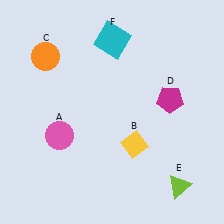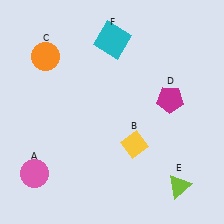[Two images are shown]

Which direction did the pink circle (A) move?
The pink circle (A) moved down.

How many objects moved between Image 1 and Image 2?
1 object moved between the two images.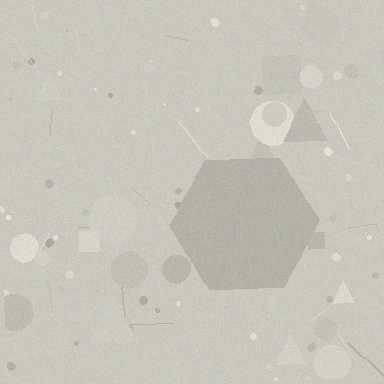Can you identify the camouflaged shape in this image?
The camouflaged shape is a hexagon.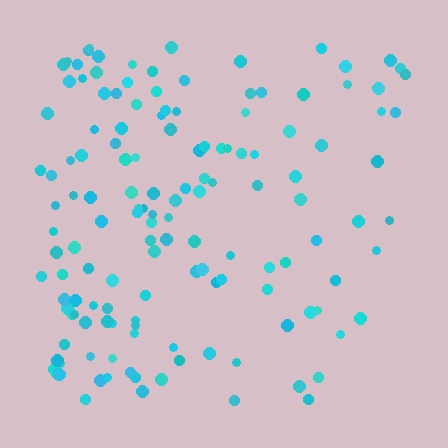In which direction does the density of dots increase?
From right to left, with the left side densest.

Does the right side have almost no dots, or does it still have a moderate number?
Still a moderate number, just noticeably fewer than the left.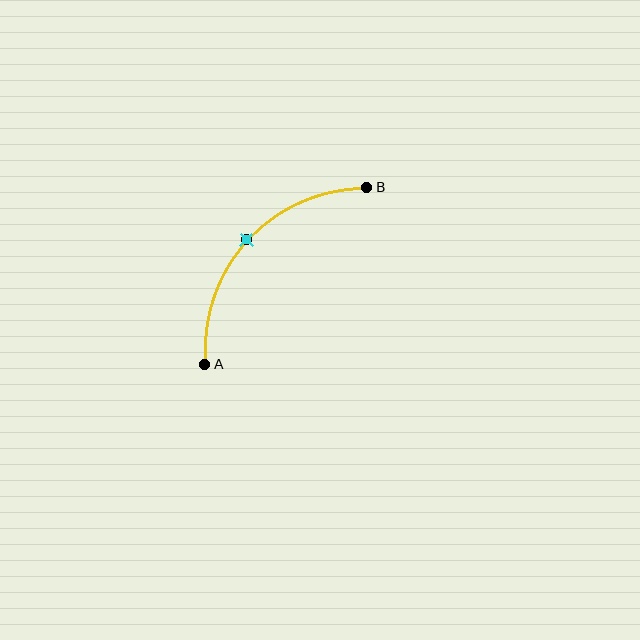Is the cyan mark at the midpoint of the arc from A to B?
Yes. The cyan mark lies on the arc at equal arc-length from both A and B — it is the arc midpoint.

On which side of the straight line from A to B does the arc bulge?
The arc bulges above and to the left of the straight line connecting A and B.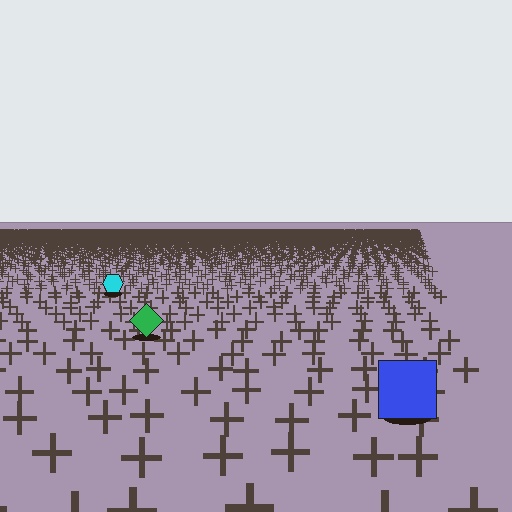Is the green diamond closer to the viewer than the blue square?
No. The blue square is closer — you can tell from the texture gradient: the ground texture is coarser near it.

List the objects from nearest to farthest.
From nearest to farthest: the blue square, the green diamond, the cyan hexagon.